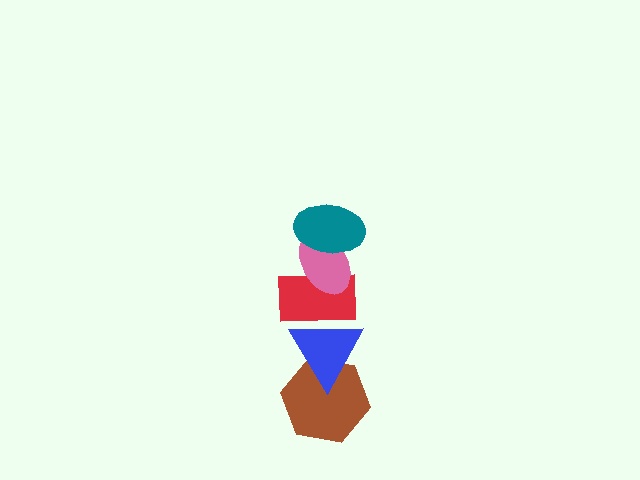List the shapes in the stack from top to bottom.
From top to bottom: the teal ellipse, the pink ellipse, the red rectangle, the blue triangle, the brown hexagon.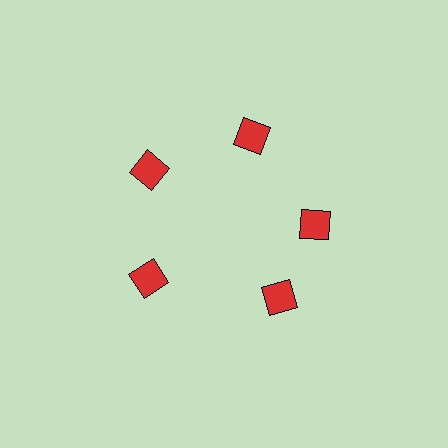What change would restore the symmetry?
The symmetry would be restored by rotating it back into even spacing with its neighbors so that all 5 squares sit at equal angles and equal distance from the center.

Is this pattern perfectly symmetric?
No. The 5 red squares are arranged in a ring, but one element near the 5 o'clock position is rotated out of alignment along the ring, breaking the 5-fold rotational symmetry.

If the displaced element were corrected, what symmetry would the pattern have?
It would have 5-fold rotational symmetry — the pattern would map onto itself every 72 degrees.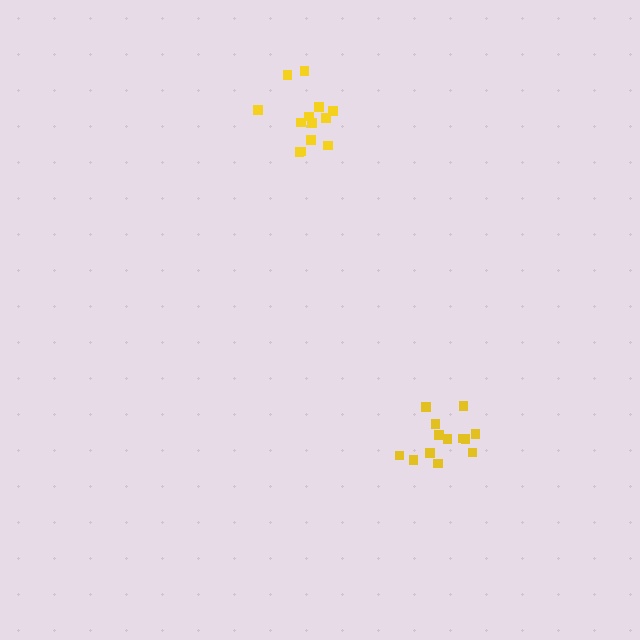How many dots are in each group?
Group 1: 13 dots, Group 2: 13 dots (26 total).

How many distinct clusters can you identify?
There are 2 distinct clusters.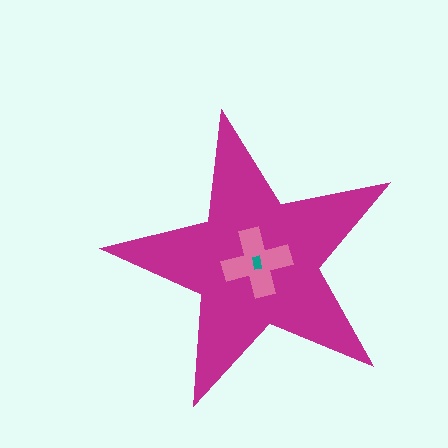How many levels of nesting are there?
3.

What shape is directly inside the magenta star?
The pink cross.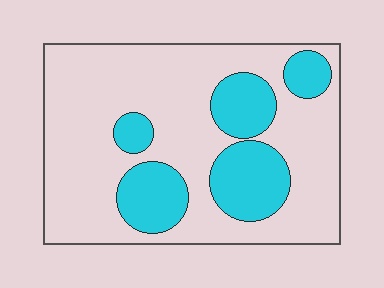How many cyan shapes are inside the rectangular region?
5.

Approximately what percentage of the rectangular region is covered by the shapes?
Approximately 25%.